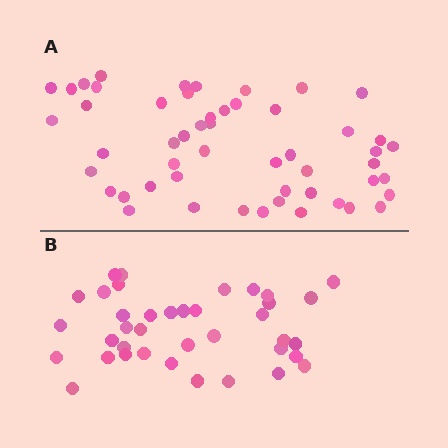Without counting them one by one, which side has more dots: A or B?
Region A (the top region) has more dots.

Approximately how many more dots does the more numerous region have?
Region A has approximately 15 more dots than region B.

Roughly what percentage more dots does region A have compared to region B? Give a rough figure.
About 35% more.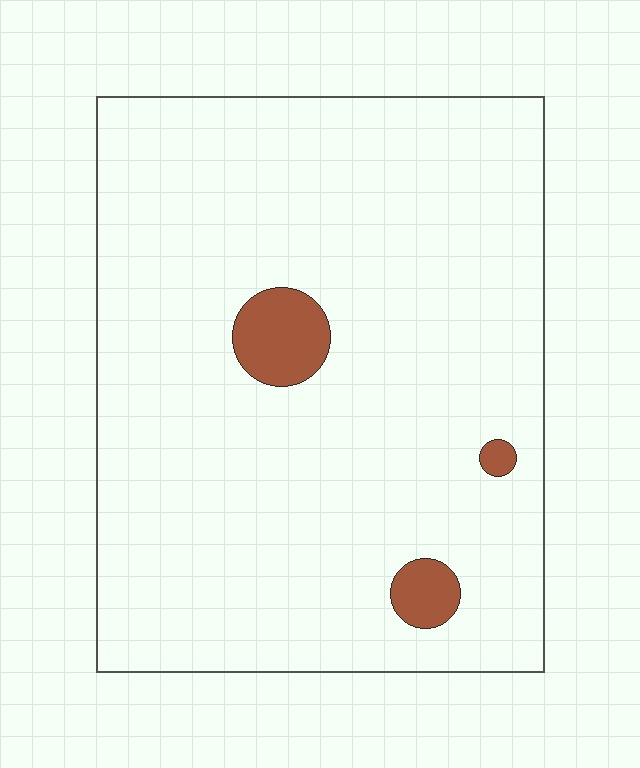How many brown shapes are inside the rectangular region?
3.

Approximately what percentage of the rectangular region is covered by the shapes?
Approximately 5%.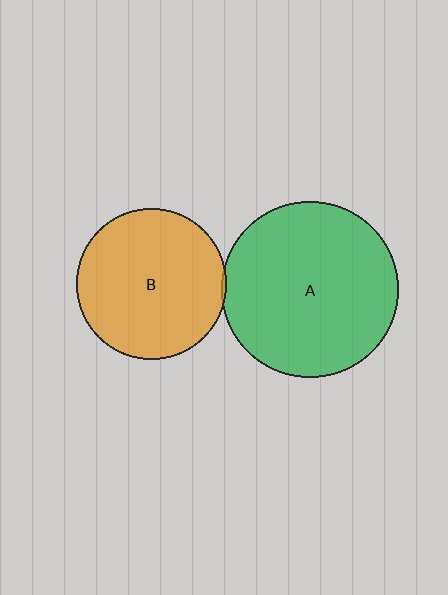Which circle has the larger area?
Circle A (green).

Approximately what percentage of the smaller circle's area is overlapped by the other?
Approximately 5%.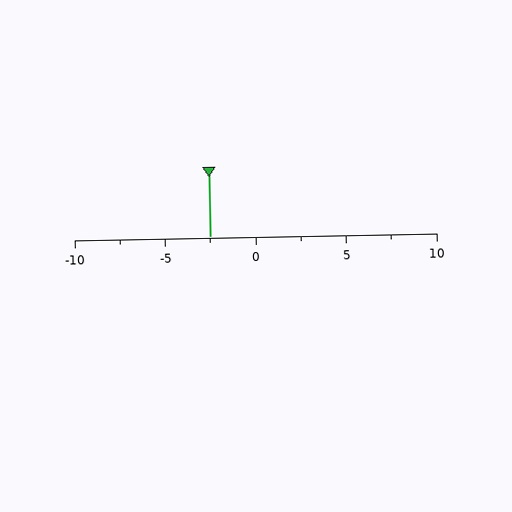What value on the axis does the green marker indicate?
The marker indicates approximately -2.5.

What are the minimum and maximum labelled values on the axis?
The axis runs from -10 to 10.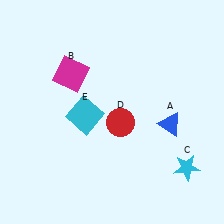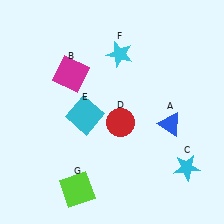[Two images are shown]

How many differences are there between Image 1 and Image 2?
There are 2 differences between the two images.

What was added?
A cyan star (F), a lime square (G) were added in Image 2.